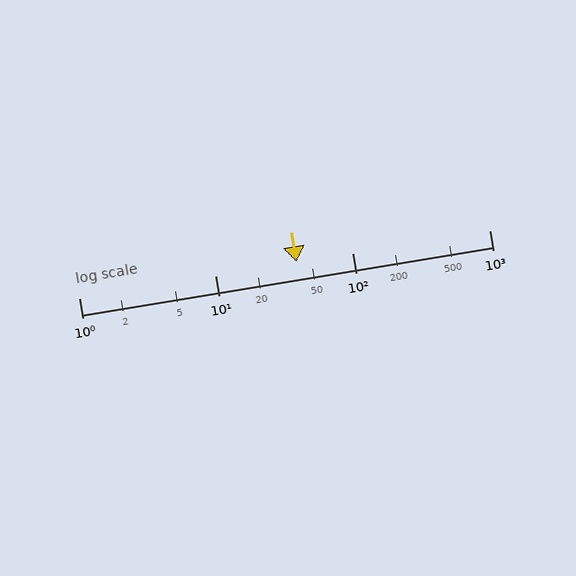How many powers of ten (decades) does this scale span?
The scale spans 3 decades, from 1 to 1000.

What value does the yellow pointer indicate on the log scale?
The pointer indicates approximately 39.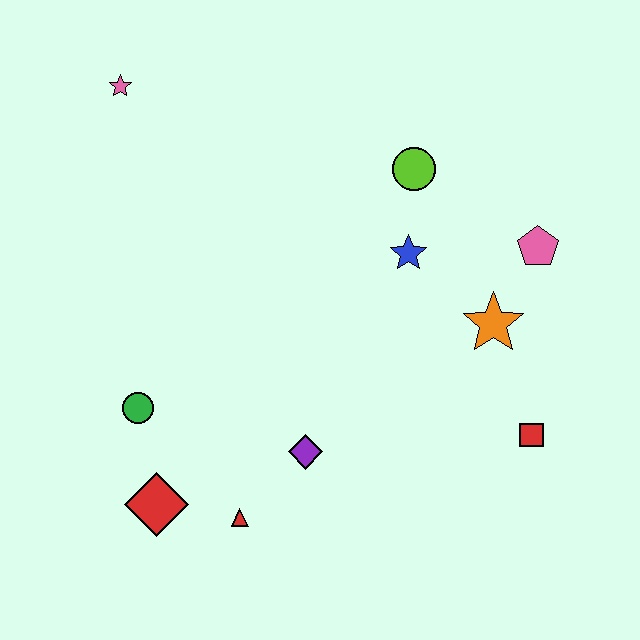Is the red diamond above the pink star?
No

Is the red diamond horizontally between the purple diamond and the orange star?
No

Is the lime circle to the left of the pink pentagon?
Yes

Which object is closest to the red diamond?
The red triangle is closest to the red diamond.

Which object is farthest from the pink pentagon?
The red diamond is farthest from the pink pentagon.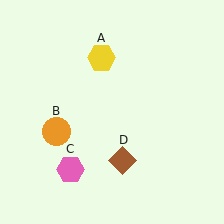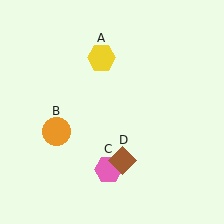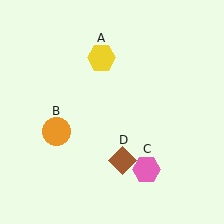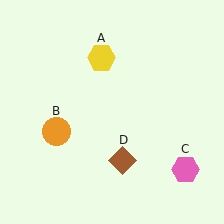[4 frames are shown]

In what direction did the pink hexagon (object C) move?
The pink hexagon (object C) moved right.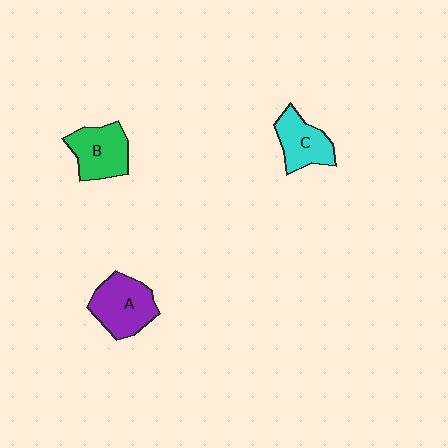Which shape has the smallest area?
Shape C (cyan).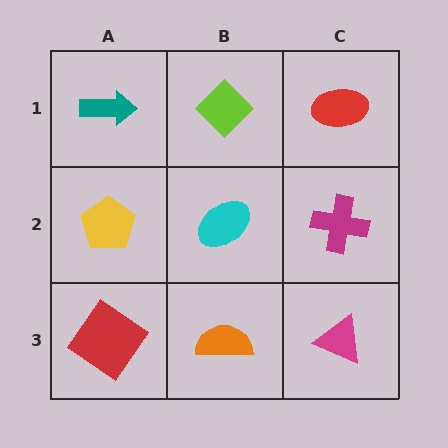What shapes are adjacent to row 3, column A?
A yellow pentagon (row 2, column A), an orange semicircle (row 3, column B).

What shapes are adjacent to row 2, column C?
A red ellipse (row 1, column C), a magenta triangle (row 3, column C), a cyan ellipse (row 2, column B).